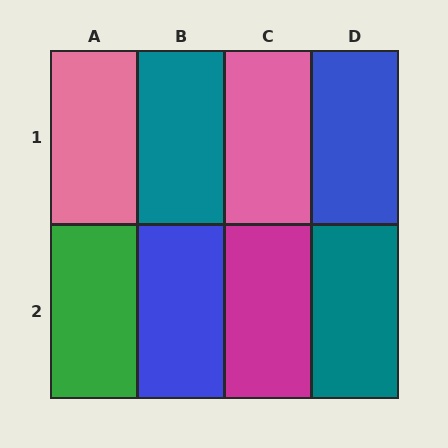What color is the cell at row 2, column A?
Green.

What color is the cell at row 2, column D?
Teal.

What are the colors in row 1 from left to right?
Pink, teal, pink, blue.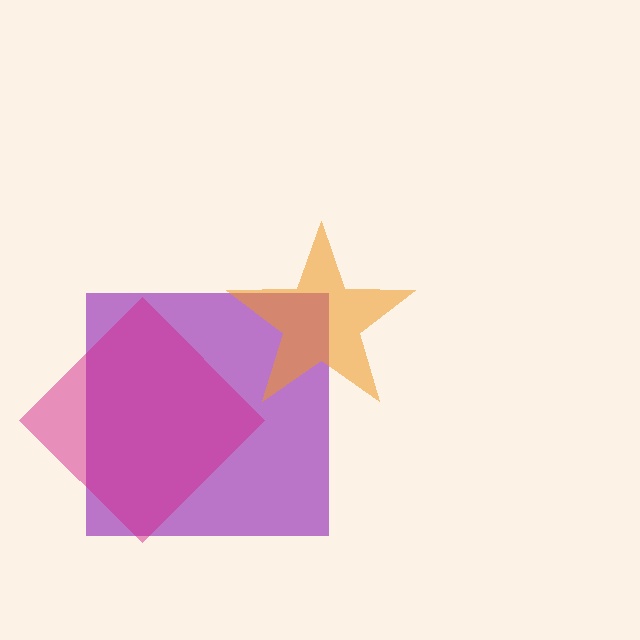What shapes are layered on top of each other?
The layered shapes are: a purple square, an orange star, a magenta diamond.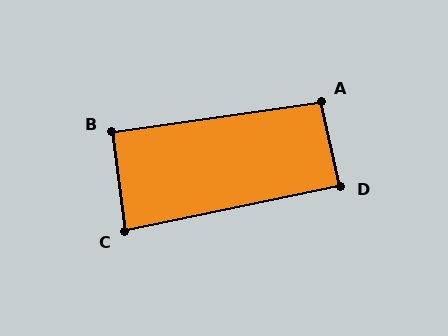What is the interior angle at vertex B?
Approximately 91 degrees (approximately right).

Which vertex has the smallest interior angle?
C, at approximately 85 degrees.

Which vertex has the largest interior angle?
A, at approximately 95 degrees.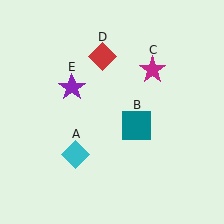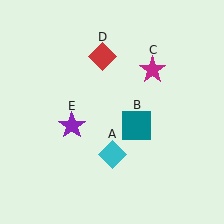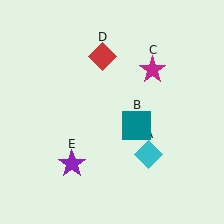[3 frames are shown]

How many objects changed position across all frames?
2 objects changed position: cyan diamond (object A), purple star (object E).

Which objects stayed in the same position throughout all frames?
Teal square (object B) and magenta star (object C) and red diamond (object D) remained stationary.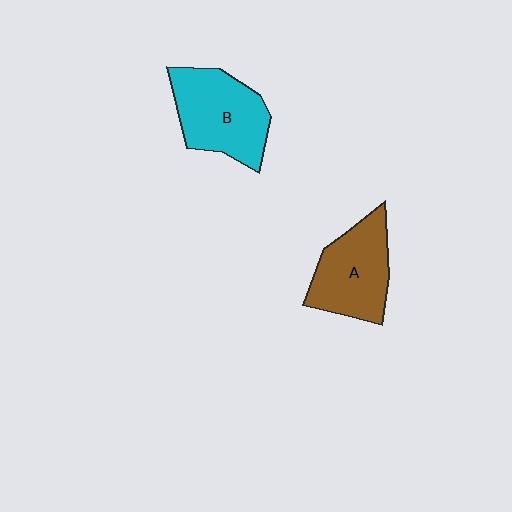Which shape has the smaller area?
Shape A (brown).